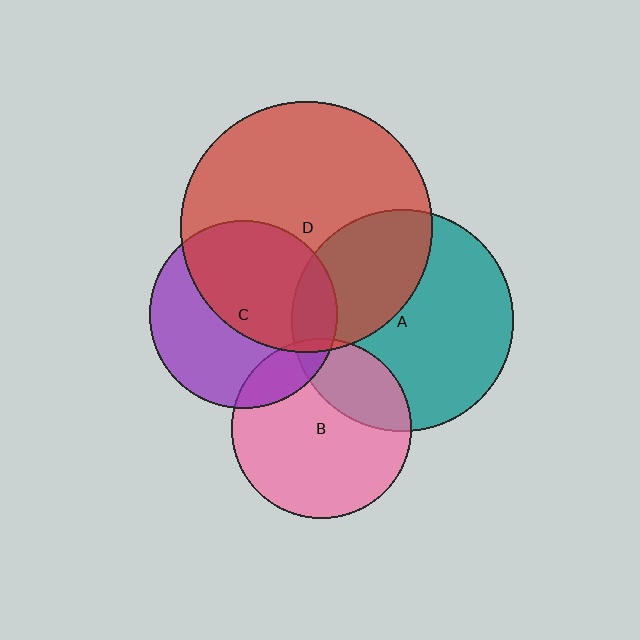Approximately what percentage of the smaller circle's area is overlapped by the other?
Approximately 15%.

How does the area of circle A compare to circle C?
Approximately 1.4 times.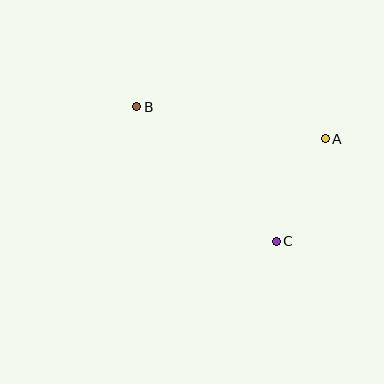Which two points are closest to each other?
Points A and C are closest to each other.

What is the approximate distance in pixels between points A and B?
The distance between A and B is approximately 191 pixels.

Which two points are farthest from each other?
Points B and C are farthest from each other.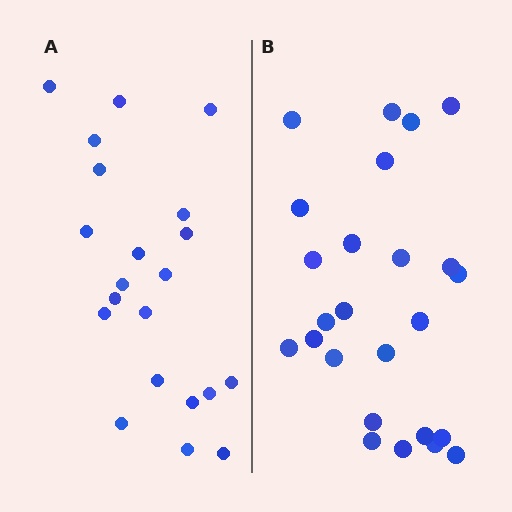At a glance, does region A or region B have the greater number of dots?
Region B (the right region) has more dots.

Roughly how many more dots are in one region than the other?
Region B has about 4 more dots than region A.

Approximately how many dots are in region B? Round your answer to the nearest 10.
About 20 dots. (The exact count is 25, which rounds to 20.)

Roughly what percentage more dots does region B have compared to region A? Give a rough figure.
About 20% more.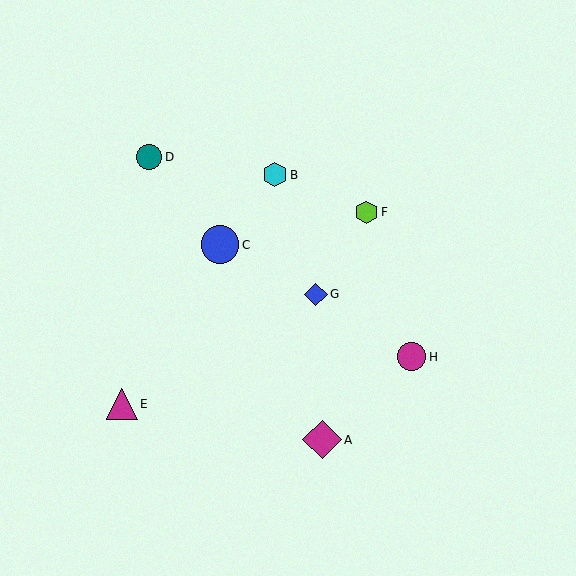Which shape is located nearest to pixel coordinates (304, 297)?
The blue diamond (labeled G) at (316, 294) is nearest to that location.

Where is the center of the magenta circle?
The center of the magenta circle is at (412, 357).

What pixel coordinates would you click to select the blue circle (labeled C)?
Click at (220, 245) to select the blue circle C.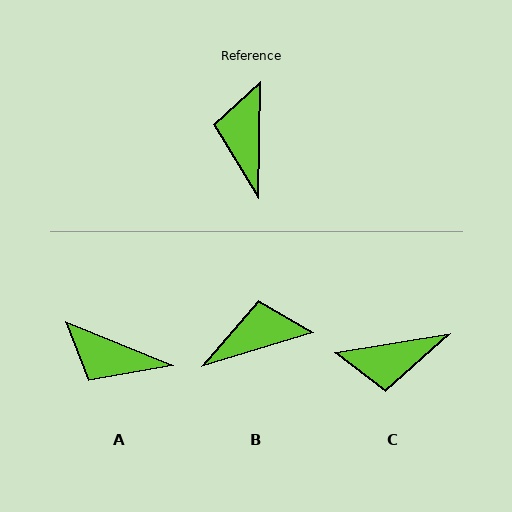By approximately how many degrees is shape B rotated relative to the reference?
Approximately 72 degrees clockwise.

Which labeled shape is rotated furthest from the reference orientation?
C, about 100 degrees away.